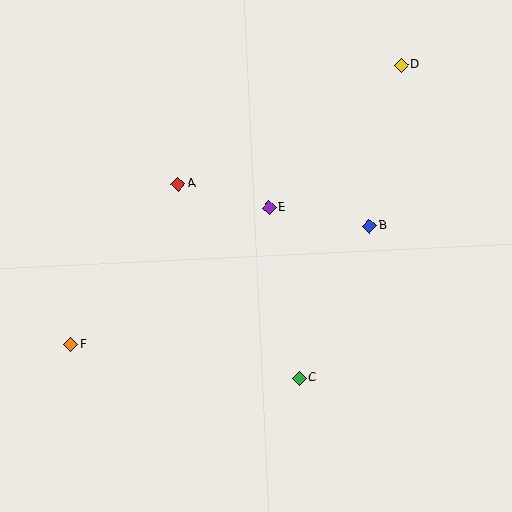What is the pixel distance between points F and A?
The distance between F and A is 193 pixels.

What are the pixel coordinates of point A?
Point A is at (178, 184).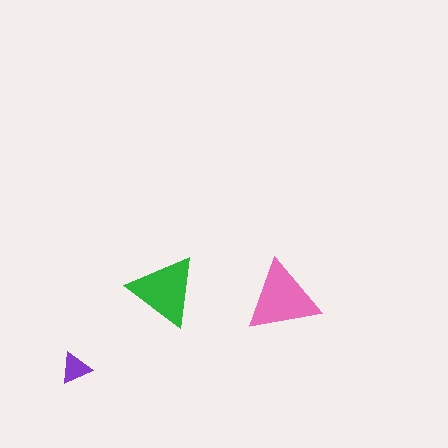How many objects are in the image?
There are 3 objects in the image.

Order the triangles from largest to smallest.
the pink one, the green one, the purple one.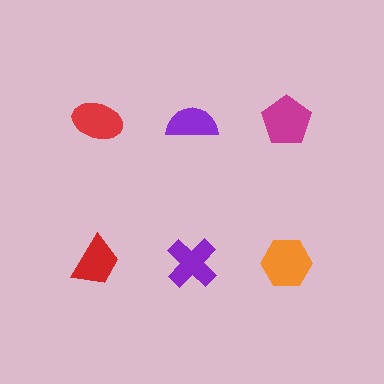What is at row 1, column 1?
A red ellipse.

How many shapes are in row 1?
3 shapes.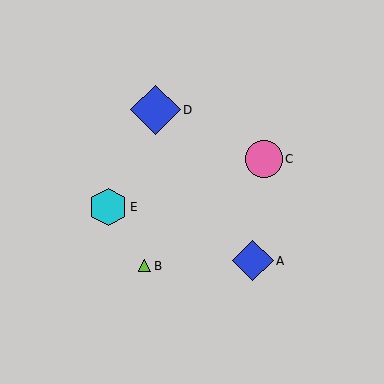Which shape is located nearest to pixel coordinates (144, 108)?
The blue diamond (labeled D) at (155, 110) is nearest to that location.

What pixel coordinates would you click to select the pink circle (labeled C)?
Click at (264, 159) to select the pink circle C.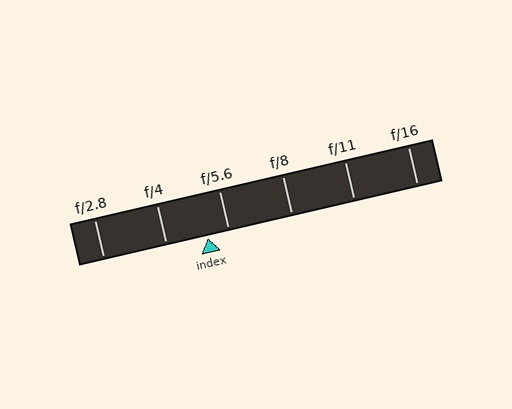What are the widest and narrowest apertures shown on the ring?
The widest aperture shown is f/2.8 and the narrowest is f/16.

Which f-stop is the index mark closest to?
The index mark is closest to f/5.6.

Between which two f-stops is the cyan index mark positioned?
The index mark is between f/4 and f/5.6.